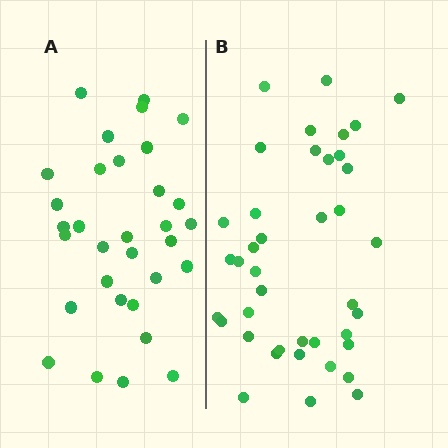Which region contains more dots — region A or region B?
Region B (the right region) has more dots.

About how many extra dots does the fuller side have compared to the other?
Region B has roughly 8 or so more dots than region A.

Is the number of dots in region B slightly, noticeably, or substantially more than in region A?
Region B has noticeably more, but not dramatically so. The ratio is roughly 1.2 to 1.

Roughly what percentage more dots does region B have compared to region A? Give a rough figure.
About 25% more.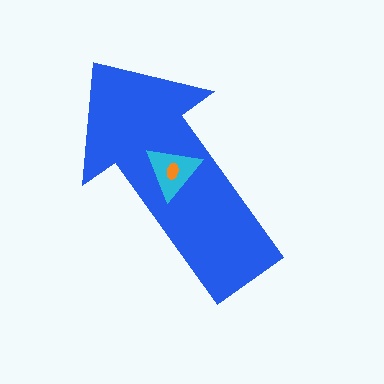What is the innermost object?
The orange ellipse.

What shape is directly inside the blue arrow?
The cyan triangle.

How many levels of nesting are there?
3.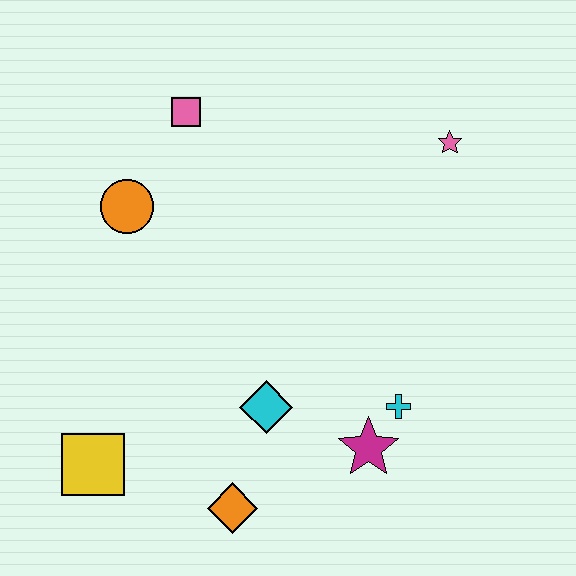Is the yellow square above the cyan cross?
No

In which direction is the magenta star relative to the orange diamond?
The magenta star is to the right of the orange diamond.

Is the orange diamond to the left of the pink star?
Yes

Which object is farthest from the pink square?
The orange diamond is farthest from the pink square.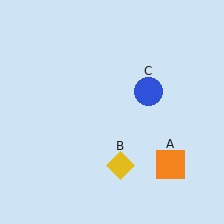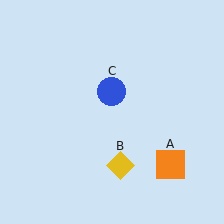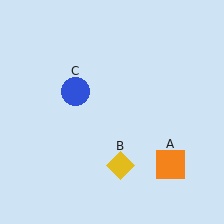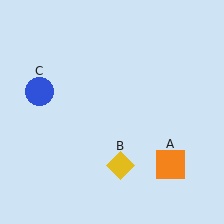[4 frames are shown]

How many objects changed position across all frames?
1 object changed position: blue circle (object C).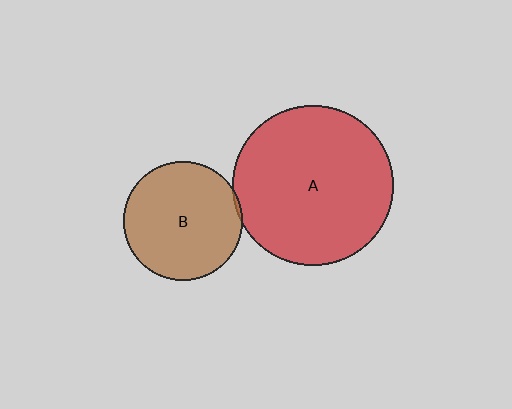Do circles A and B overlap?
Yes.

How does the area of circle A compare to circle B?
Approximately 1.8 times.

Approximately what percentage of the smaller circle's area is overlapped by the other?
Approximately 5%.